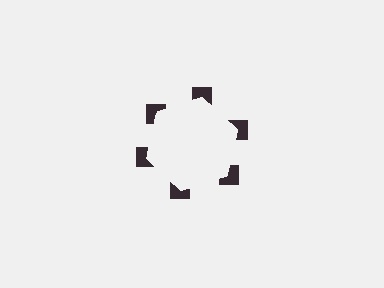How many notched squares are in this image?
There are 6 — one at each vertex of the illusory hexagon.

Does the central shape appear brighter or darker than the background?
It typically appears slightly brighter than the background, even though no actual brightness change is drawn.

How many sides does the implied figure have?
6 sides.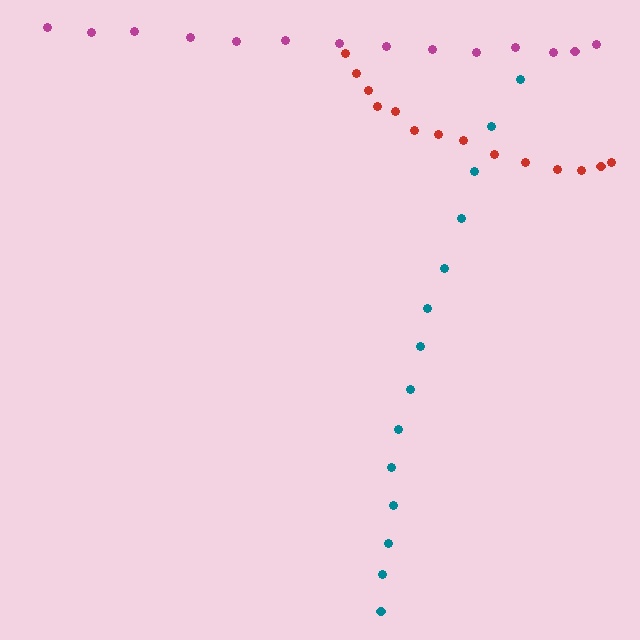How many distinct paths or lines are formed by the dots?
There are 3 distinct paths.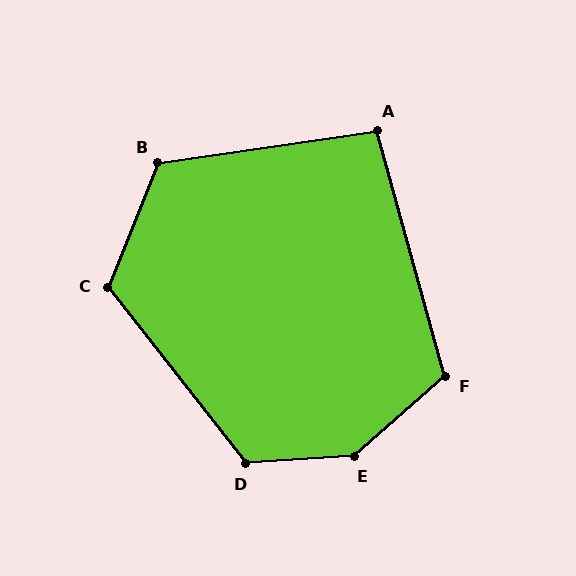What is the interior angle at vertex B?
Approximately 120 degrees (obtuse).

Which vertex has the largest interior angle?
E, at approximately 143 degrees.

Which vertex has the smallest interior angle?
A, at approximately 97 degrees.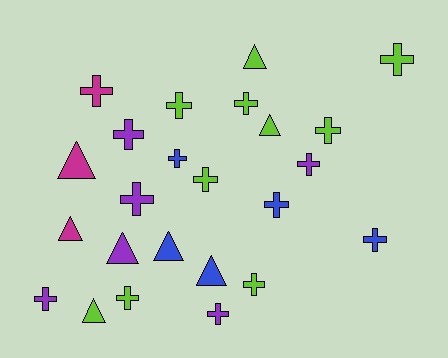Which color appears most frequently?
Lime, with 10 objects.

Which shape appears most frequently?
Cross, with 16 objects.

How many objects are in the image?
There are 24 objects.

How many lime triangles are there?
There are 3 lime triangles.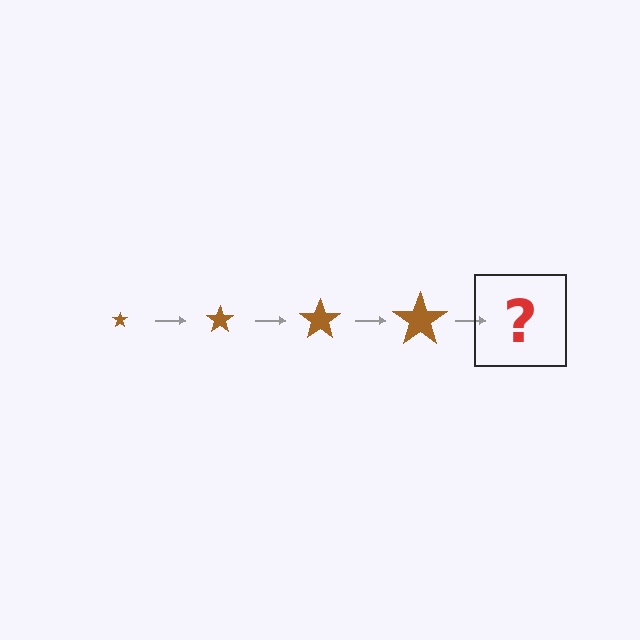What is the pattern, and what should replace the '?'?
The pattern is that the star gets progressively larger each step. The '?' should be a brown star, larger than the previous one.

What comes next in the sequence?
The next element should be a brown star, larger than the previous one.